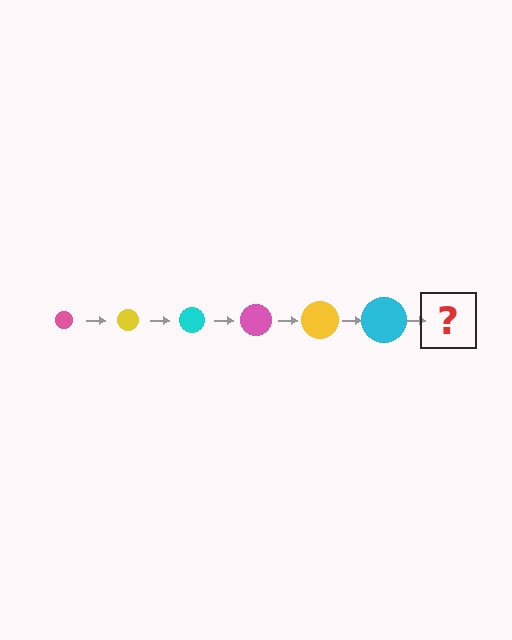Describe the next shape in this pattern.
It should be a pink circle, larger than the previous one.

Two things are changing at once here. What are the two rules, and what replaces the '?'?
The two rules are that the circle grows larger each step and the color cycles through pink, yellow, and cyan. The '?' should be a pink circle, larger than the previous one.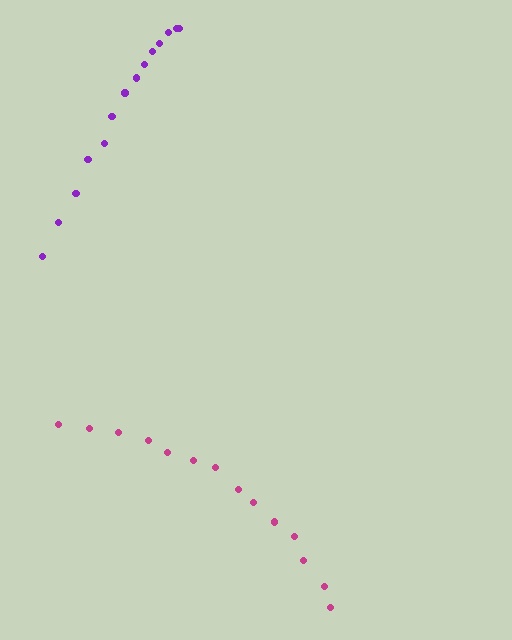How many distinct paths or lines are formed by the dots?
There are 2 distinct paths.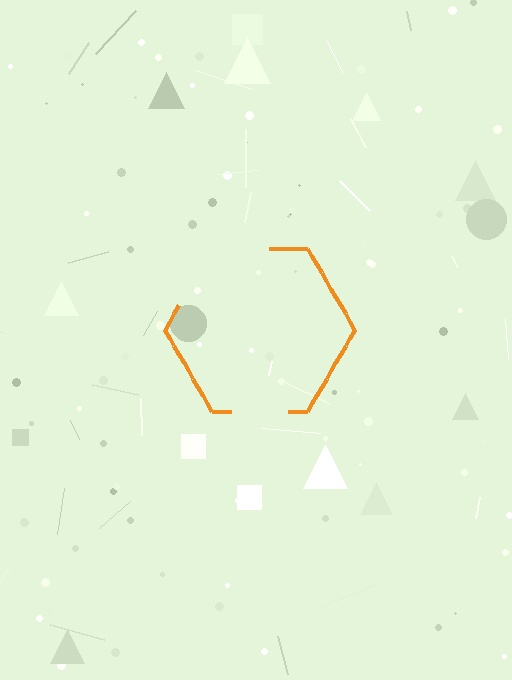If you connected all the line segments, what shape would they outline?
They would outline a hexagon.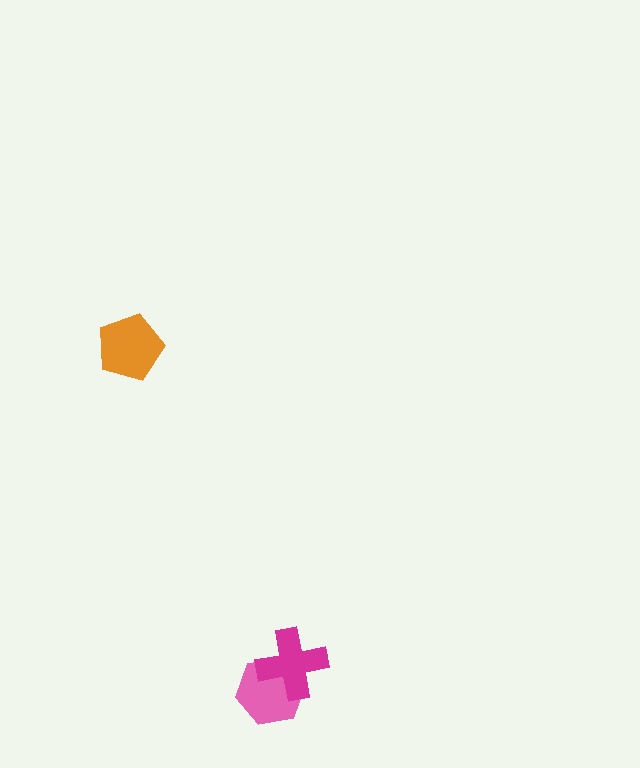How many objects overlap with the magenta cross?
1 object overlaps with the magenta cross.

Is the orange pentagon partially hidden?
No, no other shape covers it.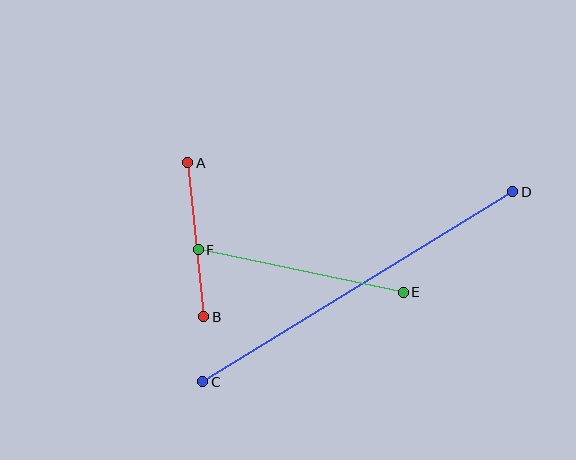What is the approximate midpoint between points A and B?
The midpoint is at approximately (196, 240) pixels.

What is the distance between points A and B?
The distance is approximately 155 pixels.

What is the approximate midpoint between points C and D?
The midpoint is at approximately (358, 287) pixels.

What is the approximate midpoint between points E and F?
The midpoint is at approximately (301, 271) pixels.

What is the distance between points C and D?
The distance is approximately 363 pixels.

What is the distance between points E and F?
The distance is approximately 209 pixels.